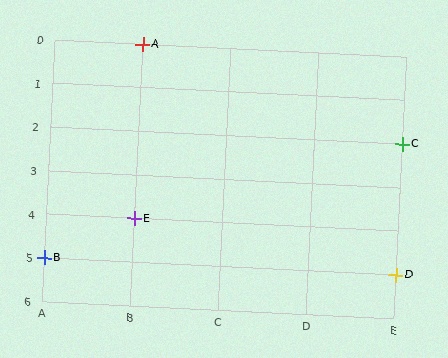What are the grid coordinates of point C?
Point C is at grid coordinates (E, 2).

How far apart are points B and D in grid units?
Points B and D are 4 columns apart.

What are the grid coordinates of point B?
Point B is at grid coordinates (A, 5).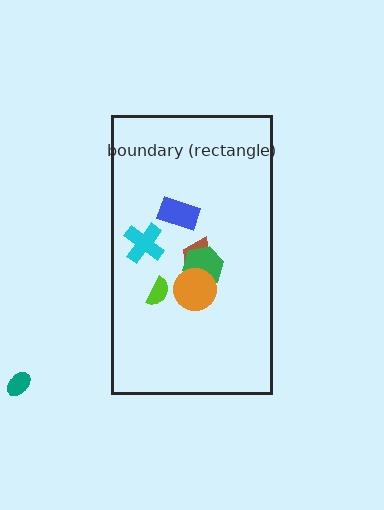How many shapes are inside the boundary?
6 inside, 1 outside.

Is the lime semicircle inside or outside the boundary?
Inside.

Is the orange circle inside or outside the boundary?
Inside.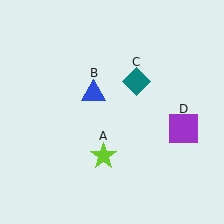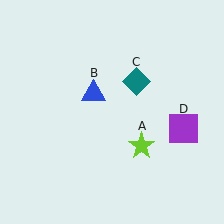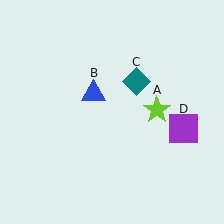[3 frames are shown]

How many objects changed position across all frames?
1 object changed position: lime star (object A).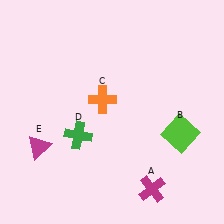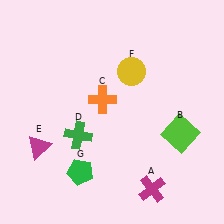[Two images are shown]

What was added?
A yellow circle (F), a green pentagon (G) were added in Image 2.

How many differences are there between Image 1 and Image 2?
There are 2 differences between the two images.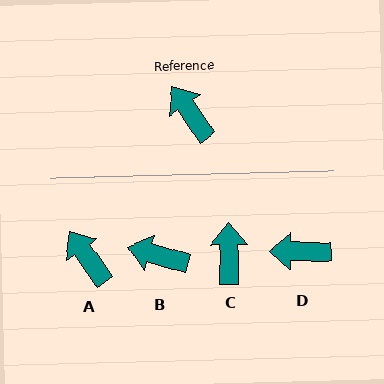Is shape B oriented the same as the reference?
No, it is off by about 39 degrees.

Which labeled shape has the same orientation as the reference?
A.